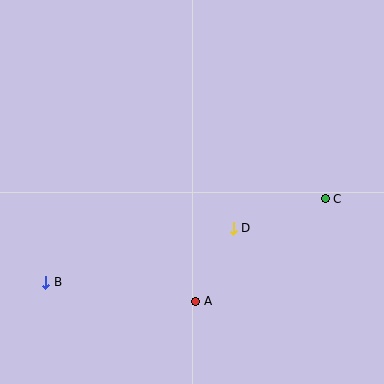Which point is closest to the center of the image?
Point D at (233, 228) is closest to the center.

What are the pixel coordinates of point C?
Point C is at (325, 199).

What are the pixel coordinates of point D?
Point D is at (233, 228).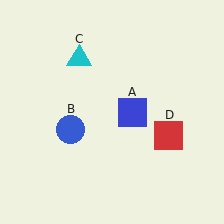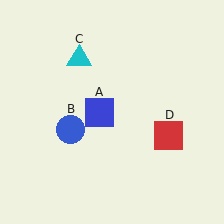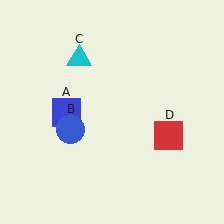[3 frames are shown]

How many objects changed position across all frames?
1 object changed position: blue square (object A).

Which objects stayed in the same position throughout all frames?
Blue circle (object B) and cyan triangle (object C) and red square (object D) remained stationary.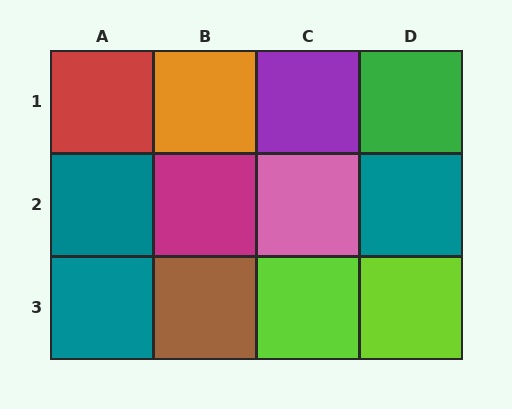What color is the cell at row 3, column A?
Teal.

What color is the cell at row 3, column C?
Lime.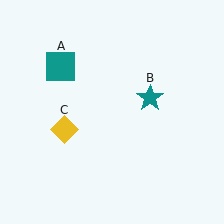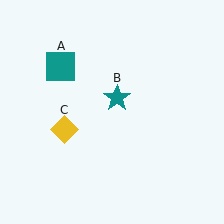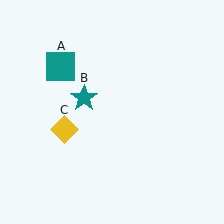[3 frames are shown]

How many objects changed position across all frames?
1 object changed position: teal star (object B).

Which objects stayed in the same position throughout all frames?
Teal square (object A) and yellow diamond (object C) remained stationary.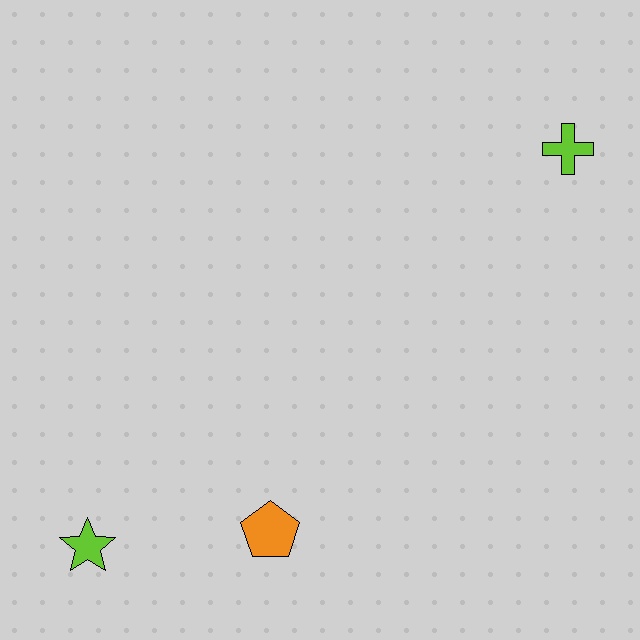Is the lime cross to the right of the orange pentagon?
Yes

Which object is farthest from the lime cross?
The lime star is farthest from the lime cross.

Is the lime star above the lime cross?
No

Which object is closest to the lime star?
The orange pentagon is closest to the lime star.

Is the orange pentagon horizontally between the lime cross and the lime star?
Yes